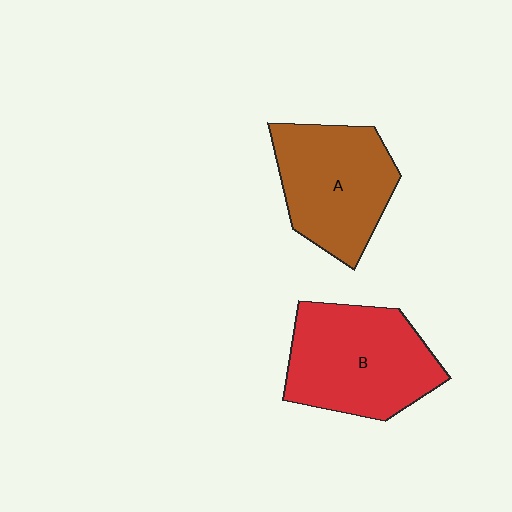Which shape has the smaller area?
Shape A (brown).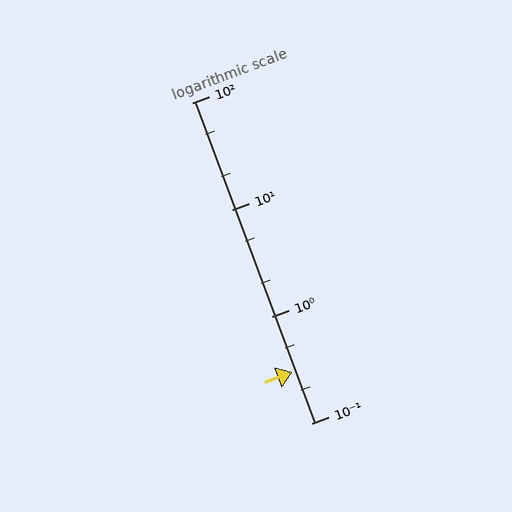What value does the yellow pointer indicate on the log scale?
The pointer indicates approximately 0.3.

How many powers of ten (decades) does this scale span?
The scale spans 3 decades, from 0.1 to 100.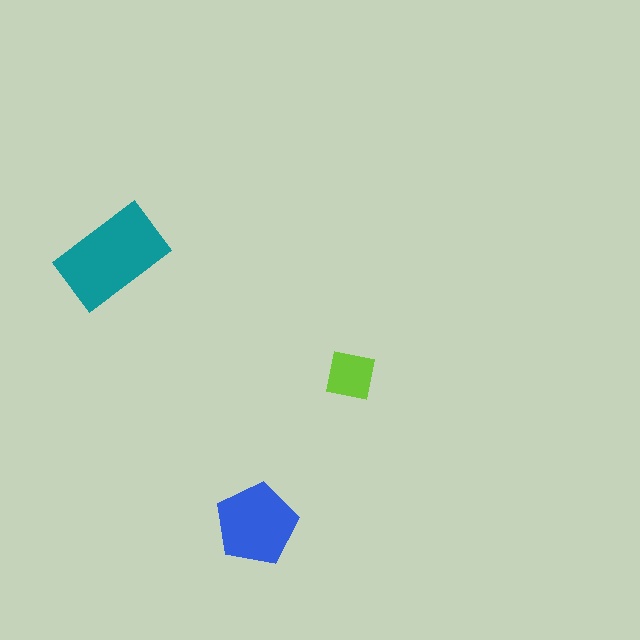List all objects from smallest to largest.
The lime square, the blue pentagon, the teal rectangle.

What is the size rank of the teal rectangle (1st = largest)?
1st.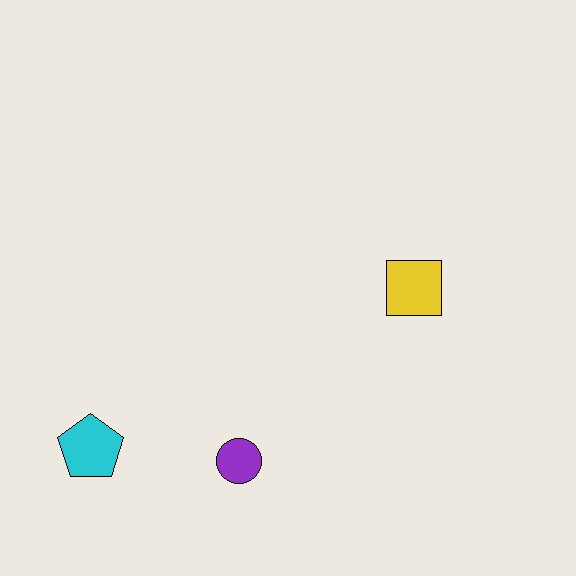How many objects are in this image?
There are 3 objects.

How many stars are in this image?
There are no stars.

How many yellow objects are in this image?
There is 1 yellow object.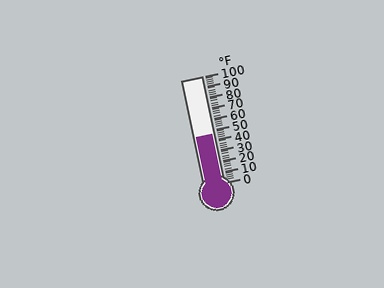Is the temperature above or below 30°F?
The temperature is above 30°F.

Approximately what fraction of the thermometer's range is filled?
The thermometer is filled to approximately 45% of its range.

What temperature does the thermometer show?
The thermometer shows approximately 46°F.